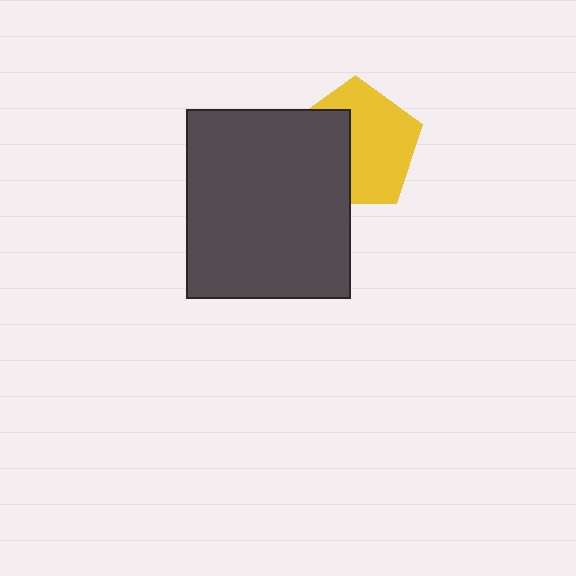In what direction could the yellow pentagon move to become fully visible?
The yellow pentagon could move right. That would shift it out from behind the dark gray rectangle entirely.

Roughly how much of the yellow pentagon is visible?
About half of it is visible (roughly 59%).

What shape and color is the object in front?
The object in front is a dark gray rectangle.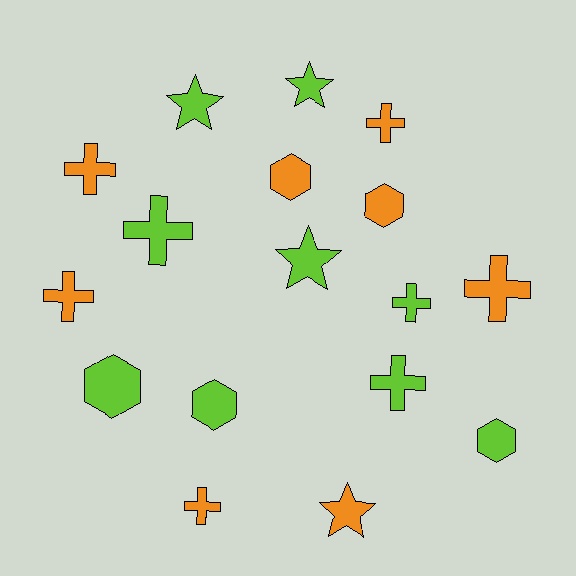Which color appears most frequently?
Lime, with 9 objects.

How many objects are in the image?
There are 17 objects.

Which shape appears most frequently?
Cross, with 8 objects.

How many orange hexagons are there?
There are 2 orange hexagons.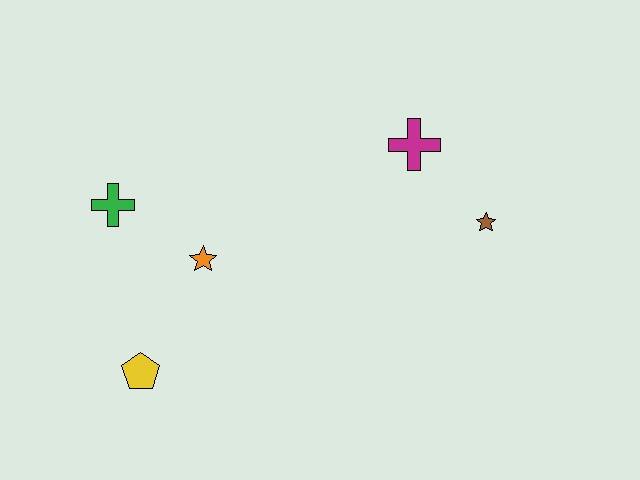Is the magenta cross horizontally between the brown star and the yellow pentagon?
Yes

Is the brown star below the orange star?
No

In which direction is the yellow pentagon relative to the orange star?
The yellow pentagon is below the orange star.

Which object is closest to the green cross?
The orange star is closest to the green cross.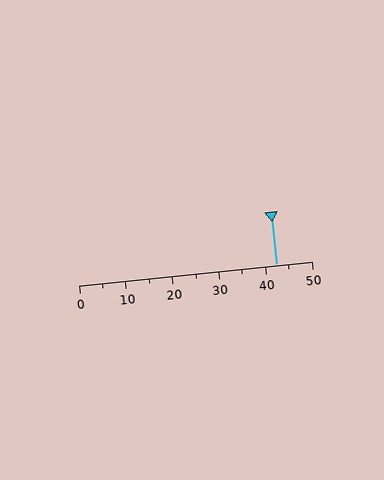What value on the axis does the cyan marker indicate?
The marker indicates approximately 42.5.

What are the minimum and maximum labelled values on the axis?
The axis runs from 0 to 50.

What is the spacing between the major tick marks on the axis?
The major ticks are spaced 10 apart.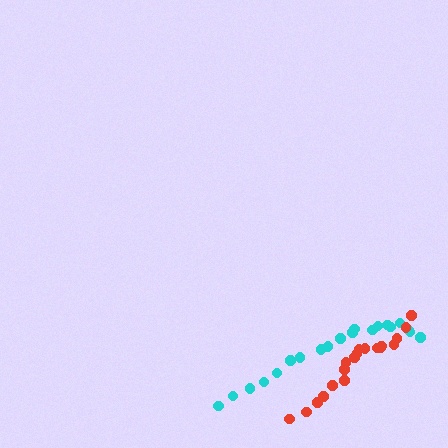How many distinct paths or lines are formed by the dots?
There are 2 distinct paths.